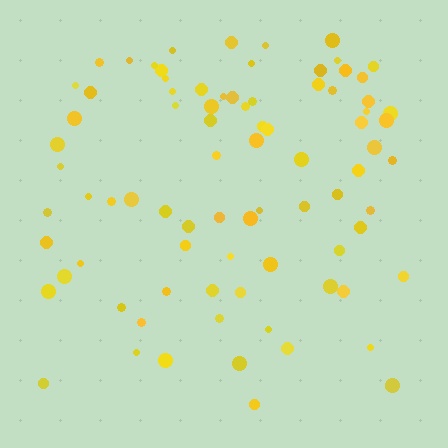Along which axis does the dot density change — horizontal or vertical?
Vertical.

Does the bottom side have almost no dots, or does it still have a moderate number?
Still a moderate number, just noticeably fewer than the top.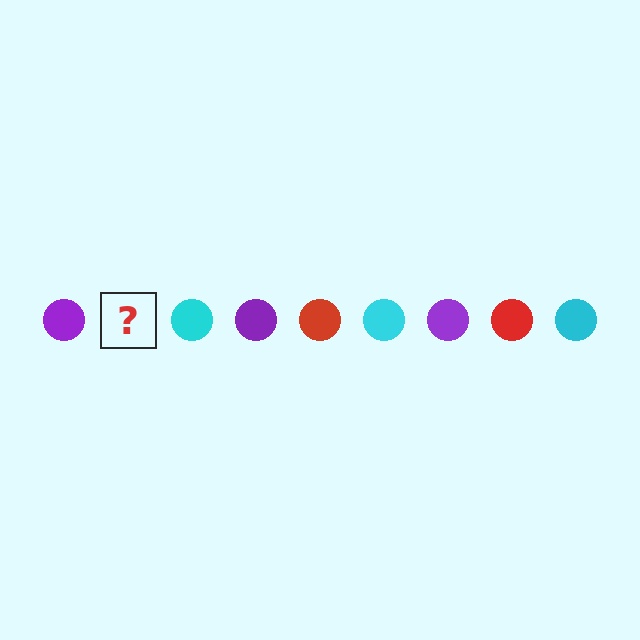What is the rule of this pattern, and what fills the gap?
The rule is that the pattern cycles through purple, red, cyan circles. The gap should be filled with a red circle.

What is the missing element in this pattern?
The missing element is a red circle.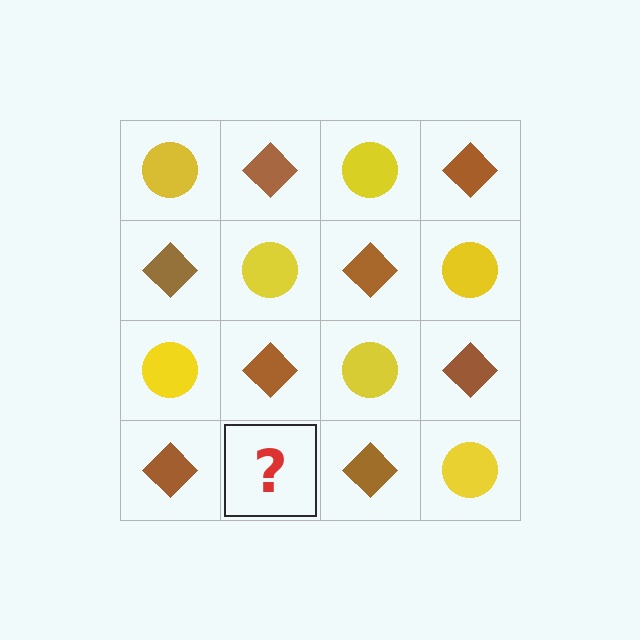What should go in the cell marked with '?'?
The missing cell should contain a yellow circle.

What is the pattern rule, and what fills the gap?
The rule is that it alternates yellow circle and brown diamond in a checkerboard pattern. The gap should be filled with a yellow circle.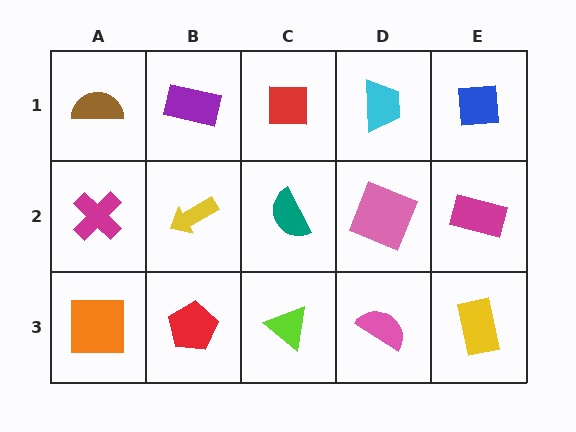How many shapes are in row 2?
5 shapes.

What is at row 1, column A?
A brown semicircle.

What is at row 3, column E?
A yellow rectangle.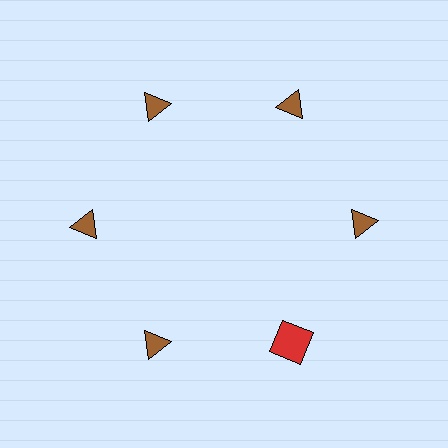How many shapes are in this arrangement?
There are 6 shapes arranged in a ring pattern.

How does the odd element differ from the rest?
It differs in both color (red instead of brown) and shape (square instead of triangle).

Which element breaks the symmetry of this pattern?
The red square at roughly the 5 o'clock position breaks the symmetry. All other shapes are brown triangles.